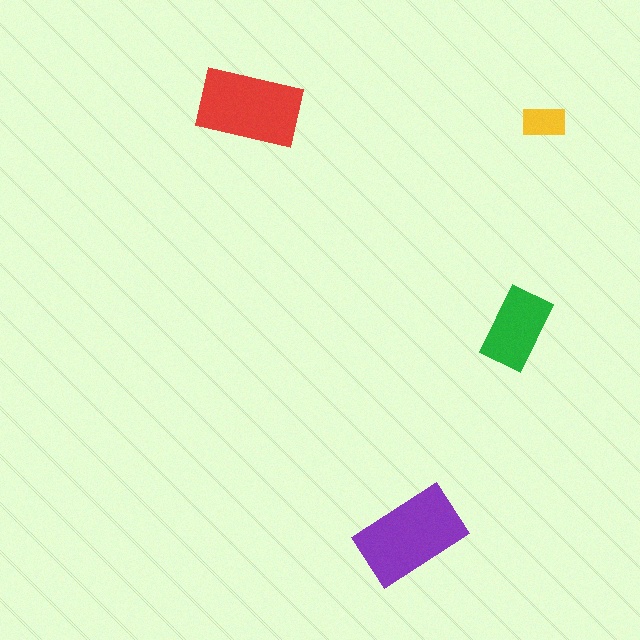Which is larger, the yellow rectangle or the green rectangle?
The green one.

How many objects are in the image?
There are 4 objects in the image.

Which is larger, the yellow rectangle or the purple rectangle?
The purple one.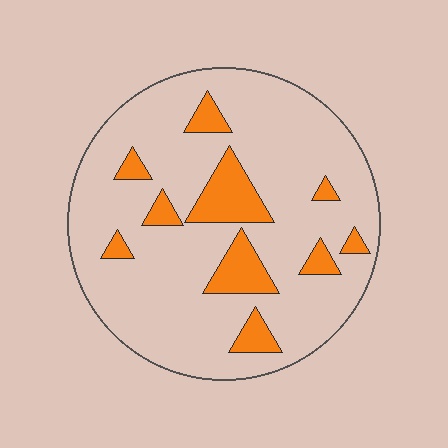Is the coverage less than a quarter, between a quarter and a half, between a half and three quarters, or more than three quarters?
Less than a quarter.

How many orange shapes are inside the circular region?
10.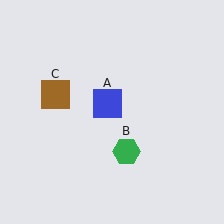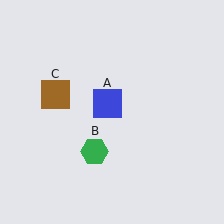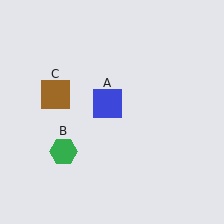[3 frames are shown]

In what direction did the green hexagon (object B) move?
The green hexagon (object B) moved left.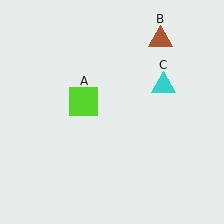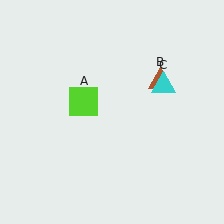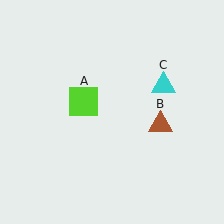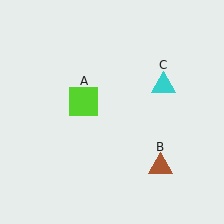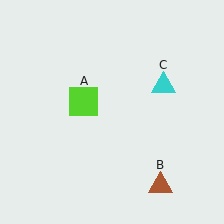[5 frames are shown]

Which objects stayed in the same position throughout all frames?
Lime square (object A) and cyan triangle (object C) remained stationary.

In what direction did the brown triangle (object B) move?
The brown triangle (object B) moved down.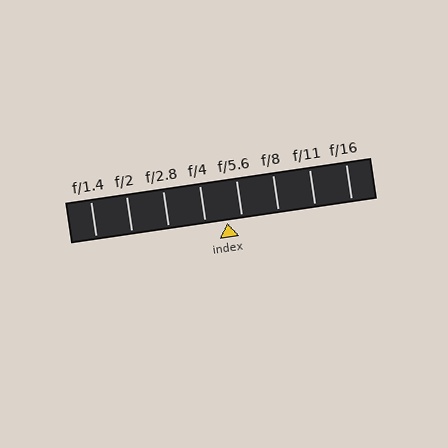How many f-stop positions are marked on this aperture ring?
There are 8 f-stop positions marked.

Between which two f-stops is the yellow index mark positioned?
The index mark is between f/4 and f/5.6.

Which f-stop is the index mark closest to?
The index mark is closest to f/5.6.